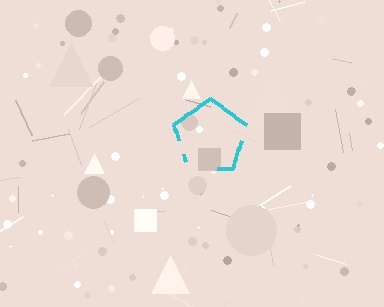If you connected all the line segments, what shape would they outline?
They would outline a pentagon.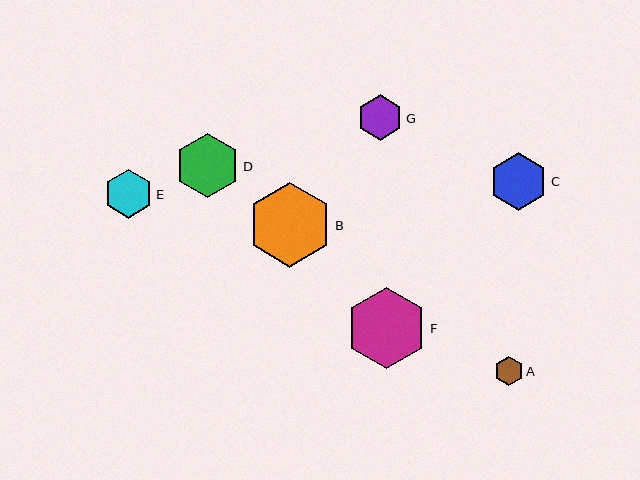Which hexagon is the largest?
Hexagon B is the largest with a size of approximately 85 pixels.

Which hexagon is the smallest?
Hexagon A is the smallest with a size of approximately 28 pixels.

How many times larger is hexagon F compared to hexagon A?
Hexagon F is approximately 2.8 times the size of hexagon A.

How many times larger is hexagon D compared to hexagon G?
Hexagon D is approximately 1.4 times the size of hexagon G.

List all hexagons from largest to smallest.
From largest to smallest: B, F, D, C, E, G, A.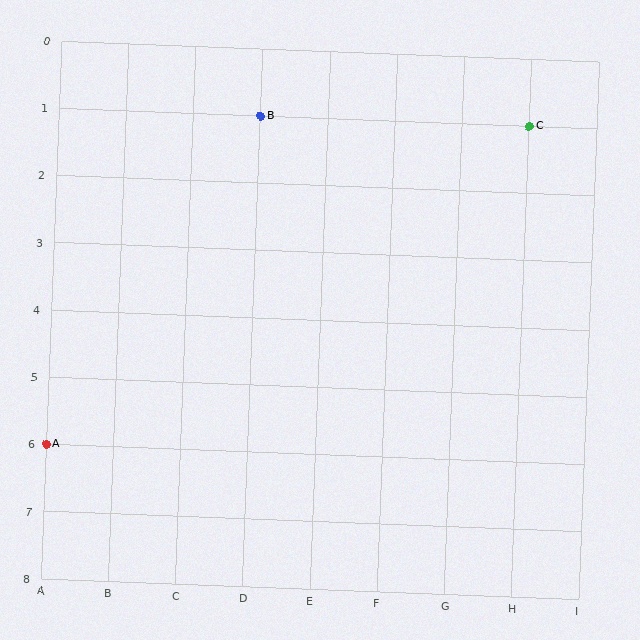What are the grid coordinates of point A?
Point A is at grid coordinates (A, 6).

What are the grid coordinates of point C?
Point C is at grid coordinates (H, 1).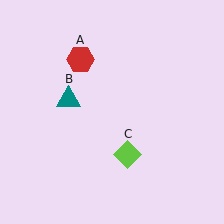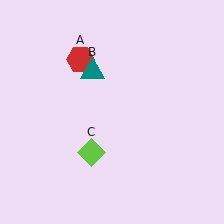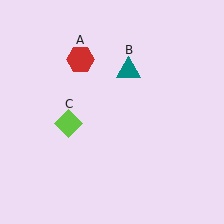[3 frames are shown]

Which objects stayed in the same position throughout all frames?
Red hexagon (object A) remained stationary.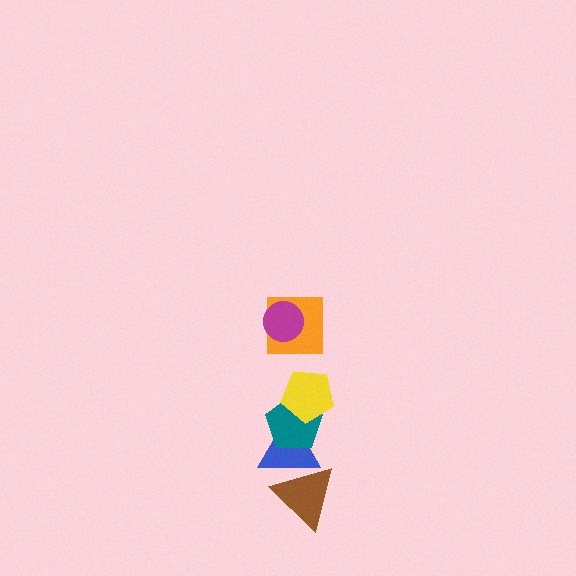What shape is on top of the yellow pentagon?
The orange square is on top of the yellow pentagon.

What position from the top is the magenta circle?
The magenta circle is 1st from the top.